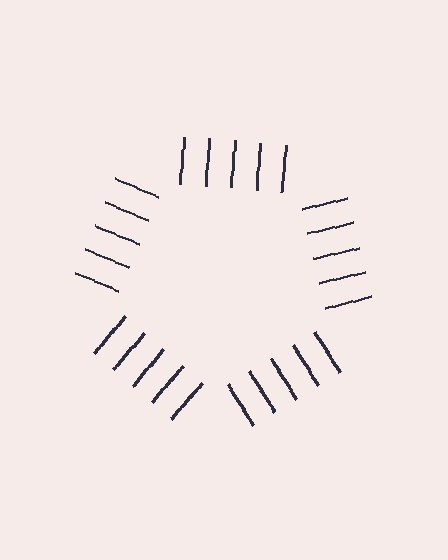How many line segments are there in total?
25 — 5 along each of the 5 edges.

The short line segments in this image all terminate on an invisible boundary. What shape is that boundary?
An illusory pentagon — the line segments terminate on its edges but no continuous stroke is drawn.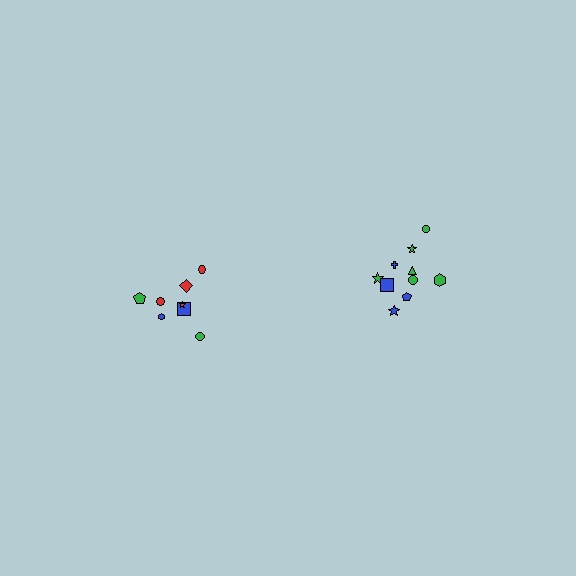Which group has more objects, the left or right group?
The right group.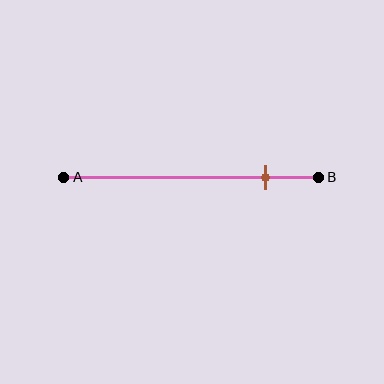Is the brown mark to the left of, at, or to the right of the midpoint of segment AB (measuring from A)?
The brown mark is to the right of the midpoint of segment AB.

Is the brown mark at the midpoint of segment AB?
No, the mark is at about 80% from A, not at the 50% midpoint.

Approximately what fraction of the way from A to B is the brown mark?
The brown mark is approximately 80% of the way from A to B.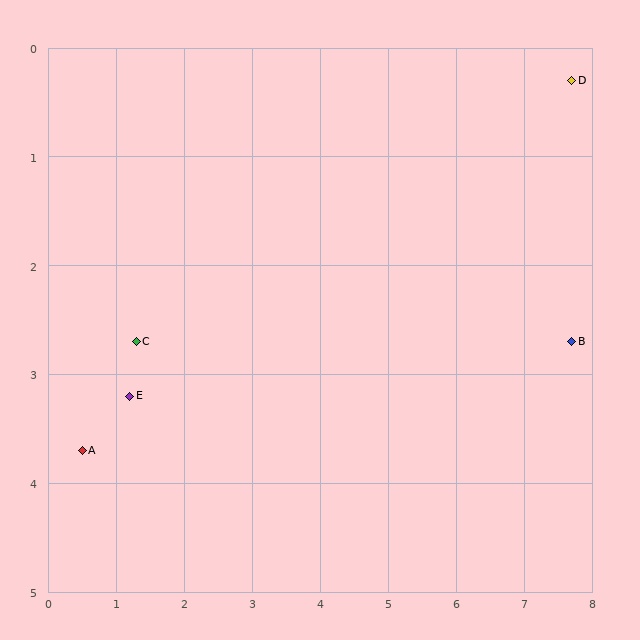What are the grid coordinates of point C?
Point C is at approximately (1.3, 2.7).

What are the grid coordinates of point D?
Point D is at approximately (7.7, 0.3).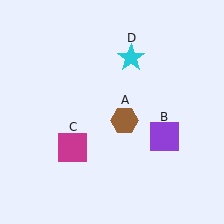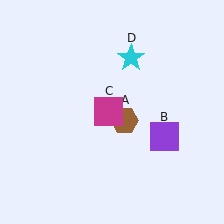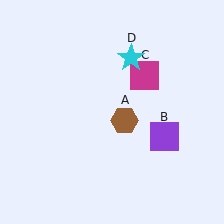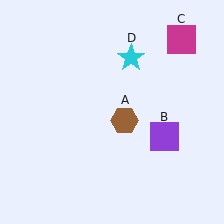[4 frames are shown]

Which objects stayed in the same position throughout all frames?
Brown hexagon (object A) and purple square (object B) and cyan star (object D) remained stationary.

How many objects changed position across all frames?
1 object changed position: magenta square (object C).